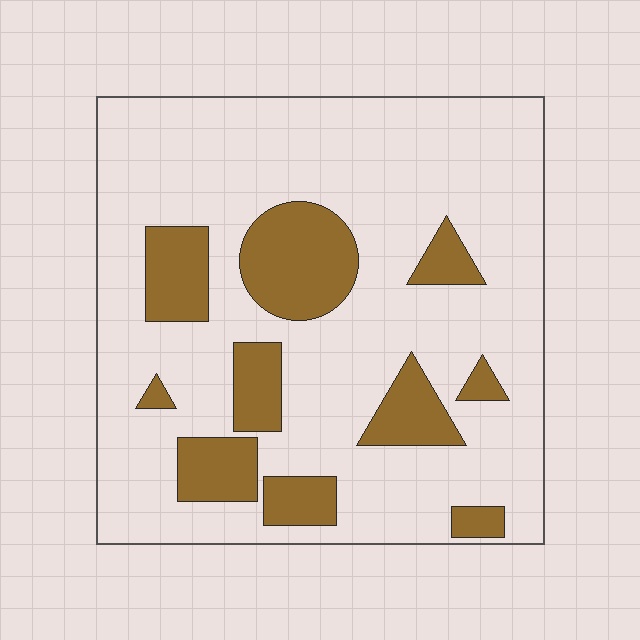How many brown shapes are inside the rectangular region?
10.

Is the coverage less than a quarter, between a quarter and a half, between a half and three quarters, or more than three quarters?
Less than a quarter.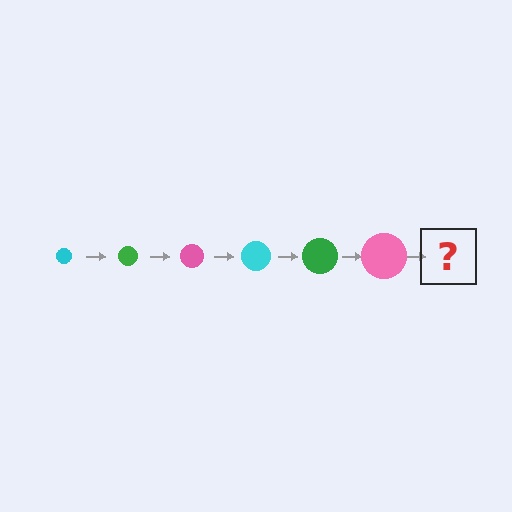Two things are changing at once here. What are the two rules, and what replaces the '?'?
The two rules are that the circle grows larger each step and the color cycles through cyan, green, and pink. The '?' should be a cyan circle, larger than the previous one.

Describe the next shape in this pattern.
It should be a cyan circle, larger than the previous one.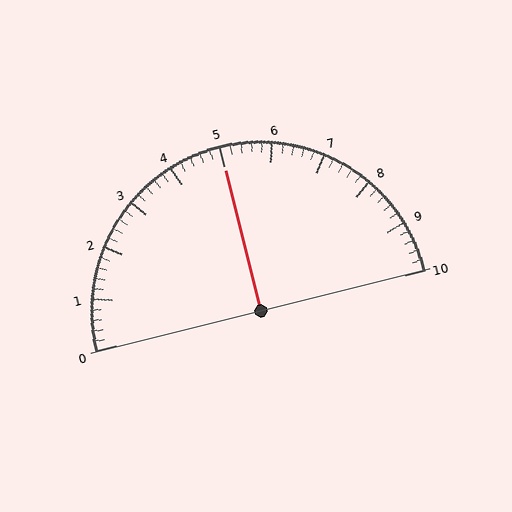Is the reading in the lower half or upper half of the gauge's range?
The reading is in the upper half of the range (0 to 10).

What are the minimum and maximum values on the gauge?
The gauge ranges from 0 to 10.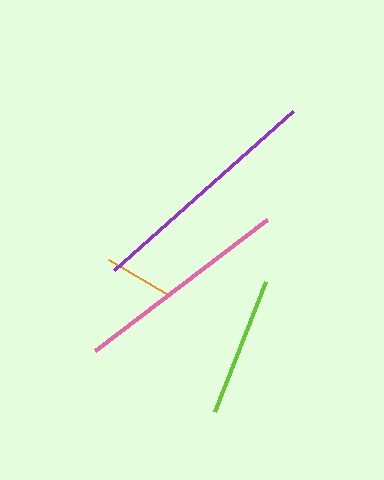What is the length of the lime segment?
The lime segment is approximately 139 pixels long.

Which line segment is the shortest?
The orange line is the shortest at approximately 70 pixels.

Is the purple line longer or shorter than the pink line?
The purple line is longer than the pink line.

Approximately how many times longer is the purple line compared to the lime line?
The purple line is approximately 1.7 times the length of the lime line.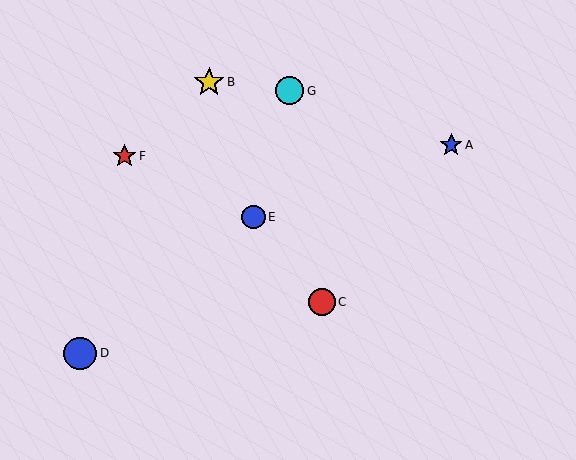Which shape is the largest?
The blue circle (labeled D) is the largest.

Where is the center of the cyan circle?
The center of the cyan circle is at (289, 91).